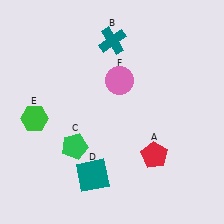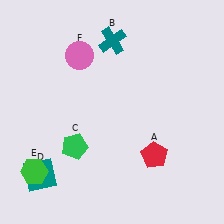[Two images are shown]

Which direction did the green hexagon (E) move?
The green hexagon (E) moved down.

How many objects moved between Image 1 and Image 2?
3 objects moved between the two images.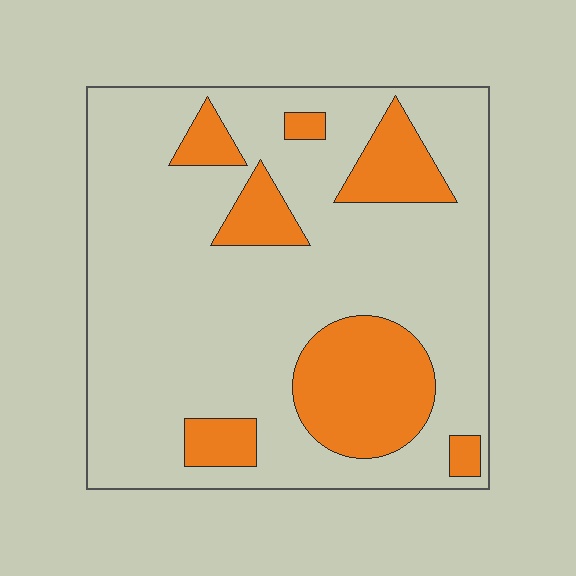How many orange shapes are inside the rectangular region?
7.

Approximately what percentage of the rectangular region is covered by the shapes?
Approximately 20%.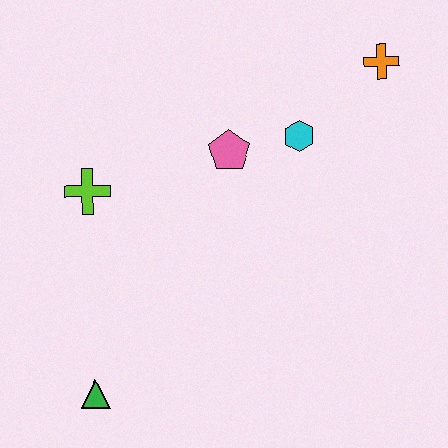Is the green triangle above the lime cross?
No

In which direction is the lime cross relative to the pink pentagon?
The lime cross is to the left of the pink pentagon.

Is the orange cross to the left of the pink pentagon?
No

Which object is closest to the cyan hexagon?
The pink pentagon is closest to the cyan hexagon.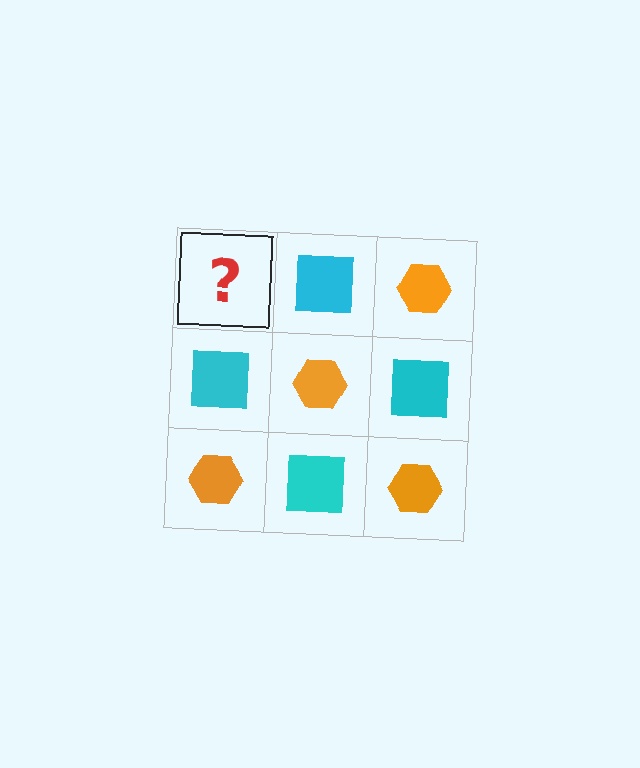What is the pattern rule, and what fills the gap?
The rule is that it alternates orange hexagon and cyan square in a checkerboard pattern. The gap should be filled with an orange hexagon.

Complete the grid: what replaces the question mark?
The question mark should be replaced with an orange hexagon.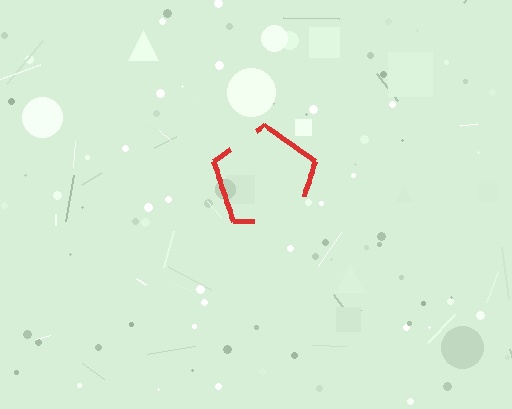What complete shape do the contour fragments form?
The contour fragments form a pentagon.